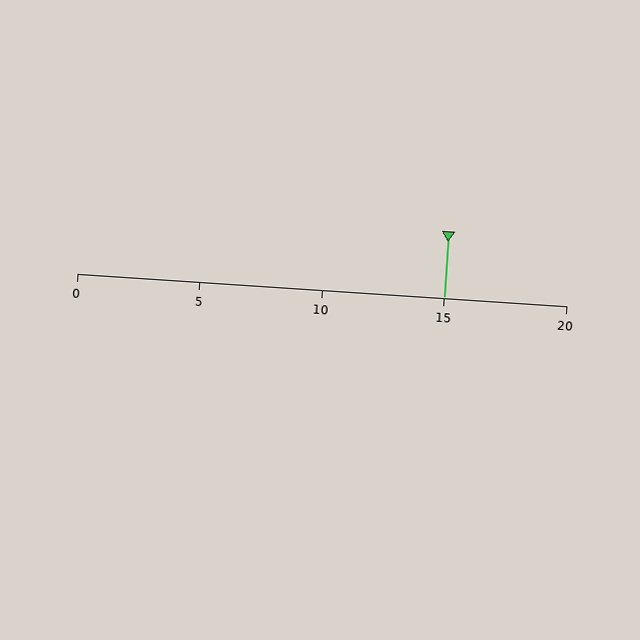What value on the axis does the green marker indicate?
The marker indicates approximately 15.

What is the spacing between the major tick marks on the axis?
The major ticks are spaced 5 apart.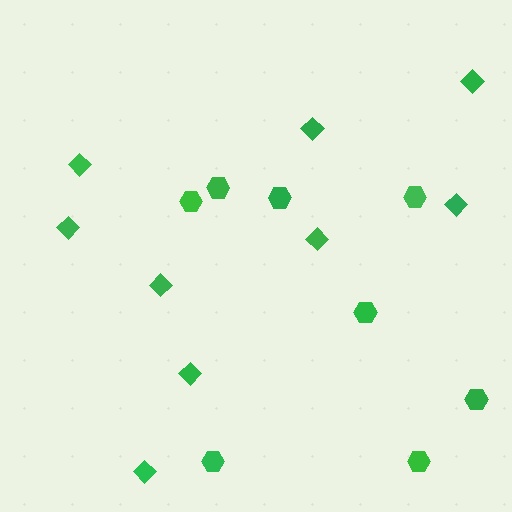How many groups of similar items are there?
There are 2 groups: one group of hexagons (8) and one group of diamonds (9).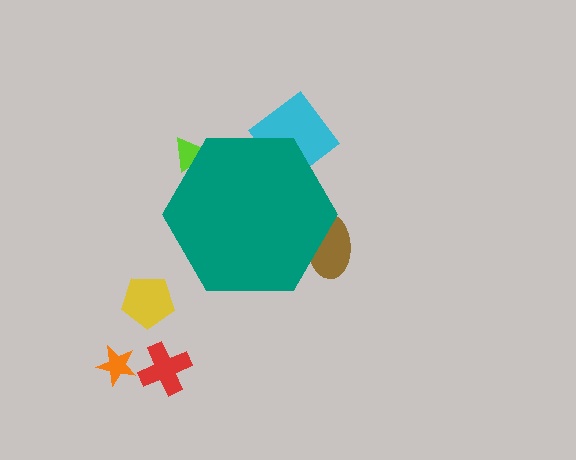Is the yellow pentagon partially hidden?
No, the yellow pentagon is fully visible.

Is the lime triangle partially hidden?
Yes, the lime triangle is partially hidden behind the teal hexagon.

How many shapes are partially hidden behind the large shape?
3 shapes are partially hidden.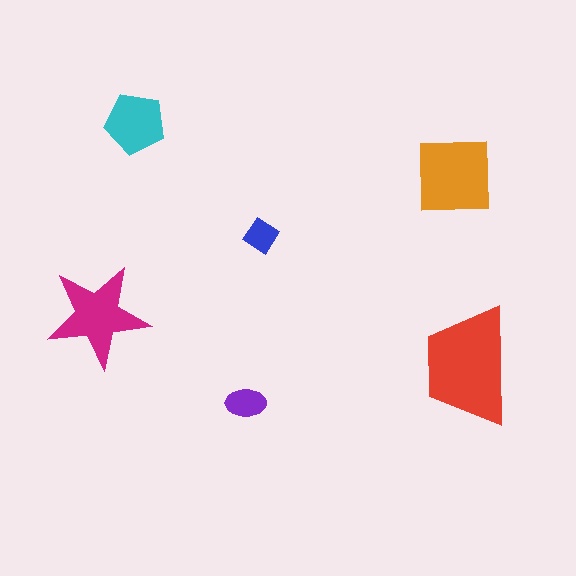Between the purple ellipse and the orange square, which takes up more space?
The orange square.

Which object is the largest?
The red trapezoid.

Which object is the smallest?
The blue diamond.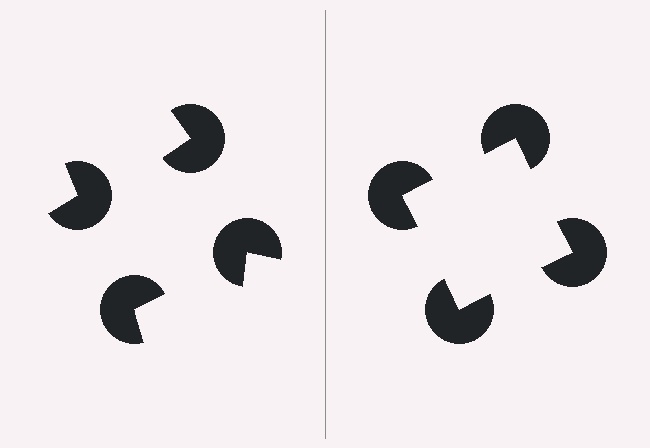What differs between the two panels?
The pac-man discs are positioned identically on both sides; only the wedge orientations differ. On the right they align to a square; on the left they are misaligned.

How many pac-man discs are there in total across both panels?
8 — 4 on each side.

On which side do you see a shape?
An illusory square appears on the right side. On the left side the wedge cuts are rotated, so no coherent shape forms.